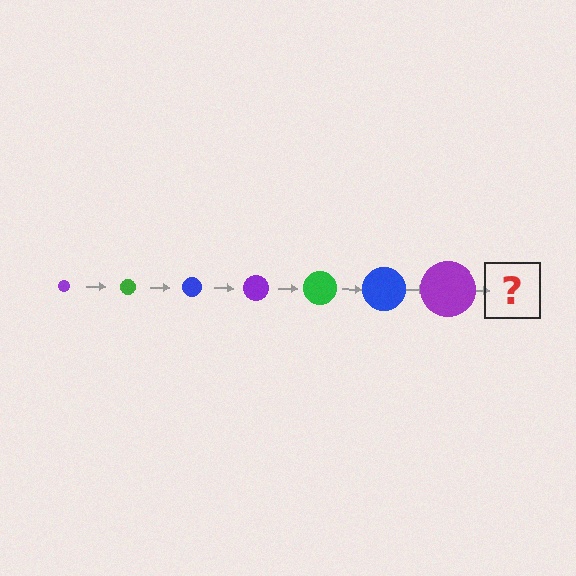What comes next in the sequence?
The next element should be a green circle, larger than the previous one.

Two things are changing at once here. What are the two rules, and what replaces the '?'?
The two rules are that the circle grows larger each step and the color cycles through purple, green, and blue. The '?' should be a green circle, larger than the previous one.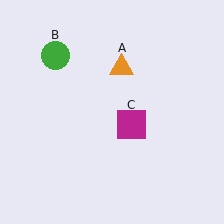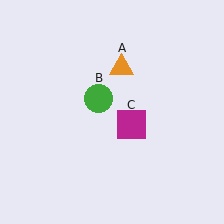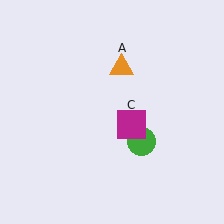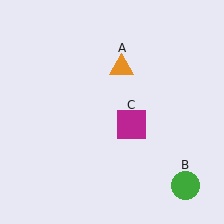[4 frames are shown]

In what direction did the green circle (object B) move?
The green circle (object B) moved down and to the right.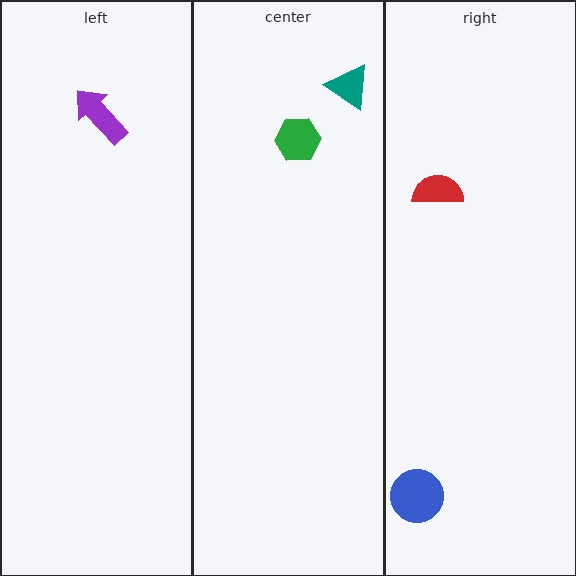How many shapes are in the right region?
2.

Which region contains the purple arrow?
The left region.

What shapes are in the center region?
The teal triangle, the green hexagon.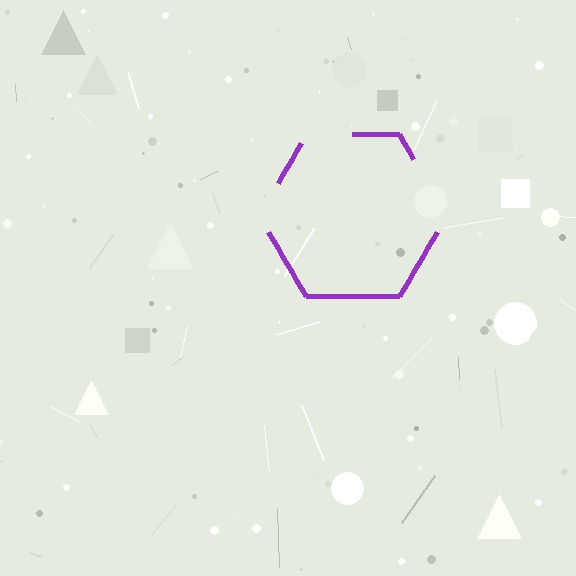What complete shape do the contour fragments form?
The contour fragments form a hexagon.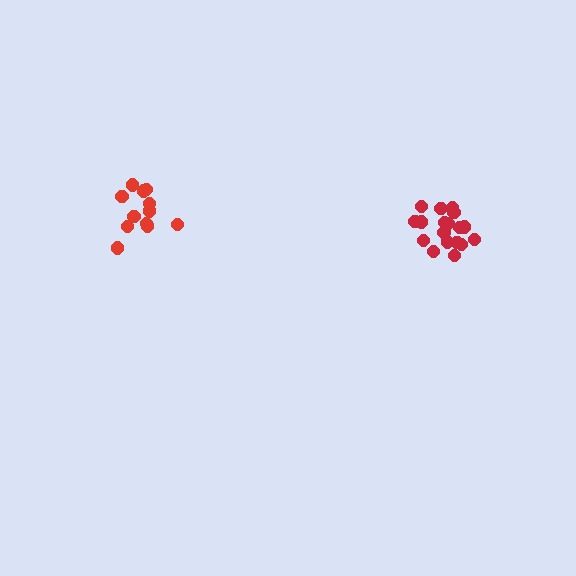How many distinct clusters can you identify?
There are 2 distinct clusters.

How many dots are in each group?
Group 1: 18 dots, Group 2: 12 dots (30 total).